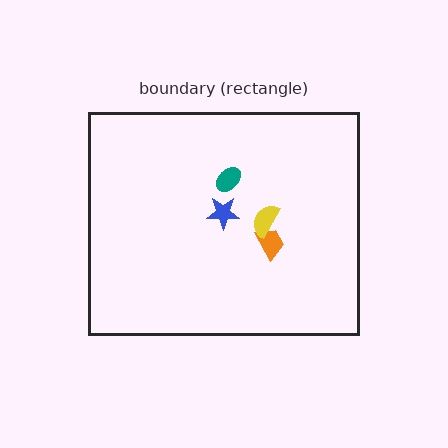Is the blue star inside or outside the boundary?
Inside.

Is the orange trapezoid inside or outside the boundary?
Inside.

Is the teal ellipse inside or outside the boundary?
Inside.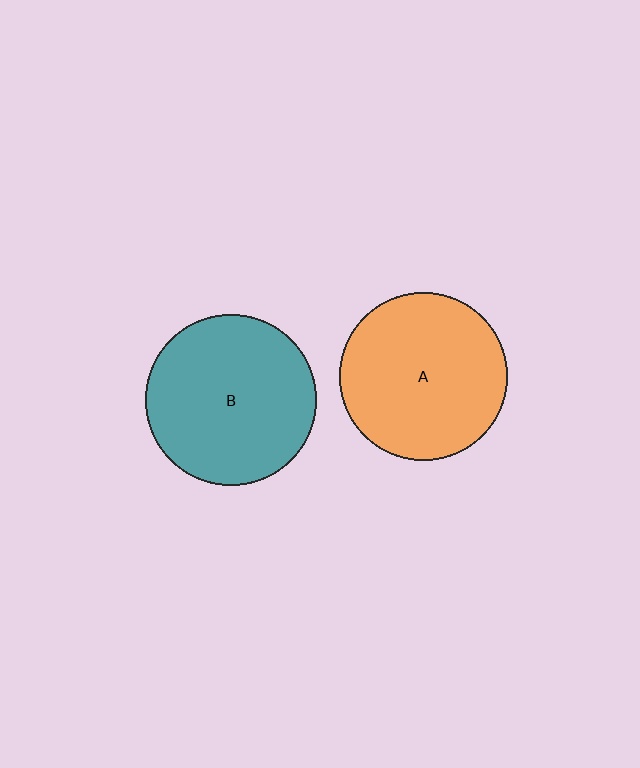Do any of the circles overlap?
No, none of the circles overlap.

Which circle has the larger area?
Circle B (teal).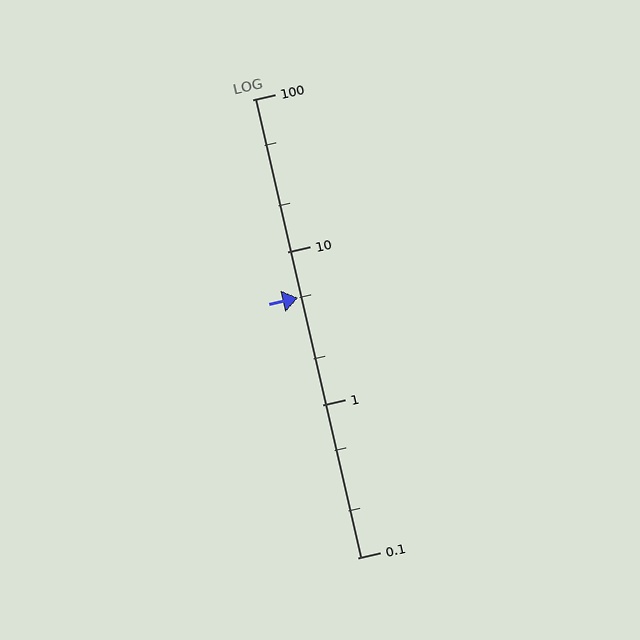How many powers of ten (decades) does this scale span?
The scale spans 3 decades, from 0.1 to 100.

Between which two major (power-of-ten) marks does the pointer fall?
The pointer is between 1 and 10.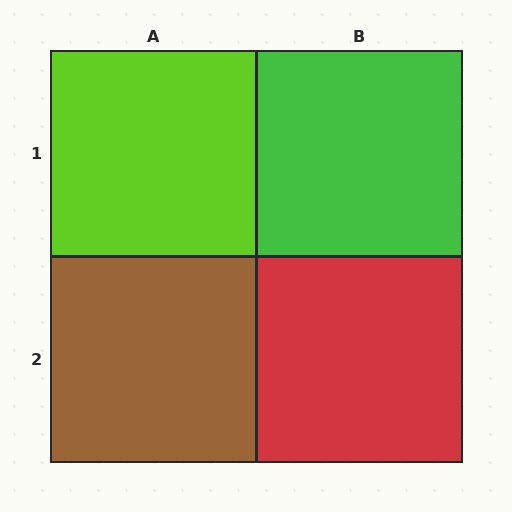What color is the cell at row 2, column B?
Red.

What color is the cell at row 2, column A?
Brown.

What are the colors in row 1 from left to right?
Lime, green.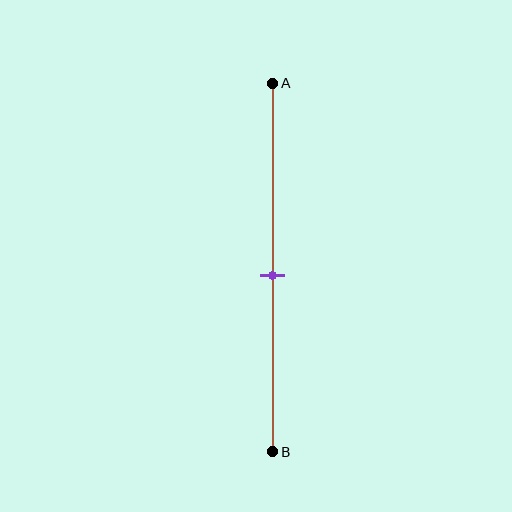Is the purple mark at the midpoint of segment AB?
Yes, the mark is approximately at the midpoint.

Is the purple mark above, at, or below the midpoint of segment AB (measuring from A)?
The purple mark is approximately at the midpoint of segment AB.